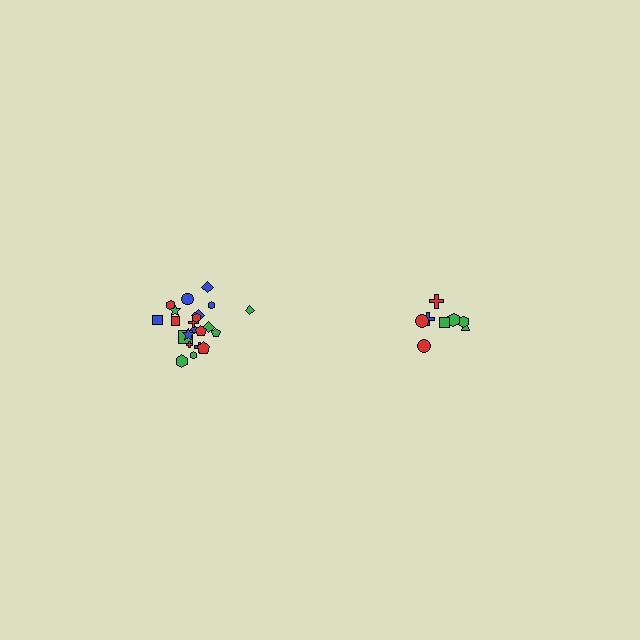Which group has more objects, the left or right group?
The left group.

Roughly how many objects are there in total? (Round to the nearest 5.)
Roughly 30 objects in total.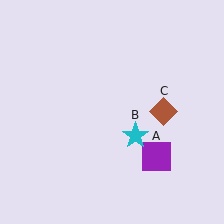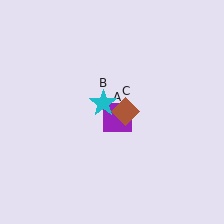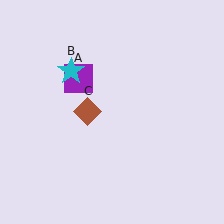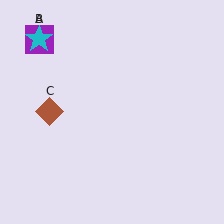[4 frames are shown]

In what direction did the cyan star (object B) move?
The cyan star (object B) moved up and to the left.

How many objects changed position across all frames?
3 objects changed position: purple square (object A), cyan star (object B), brown diamond (object C).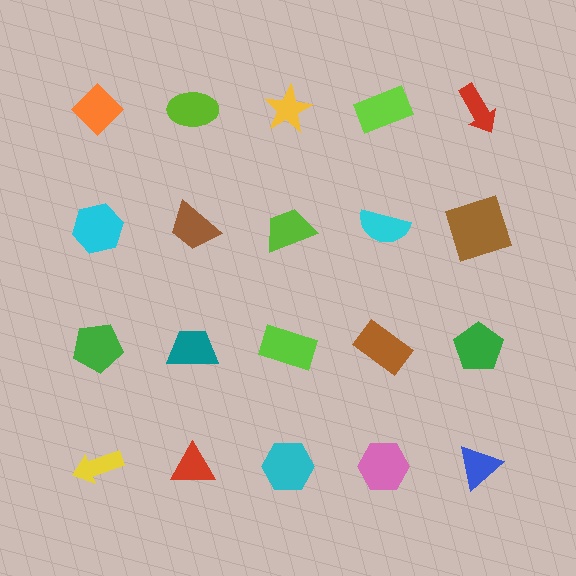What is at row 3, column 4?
A brown rectangle.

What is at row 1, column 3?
A yellow star.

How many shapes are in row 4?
5 shapes.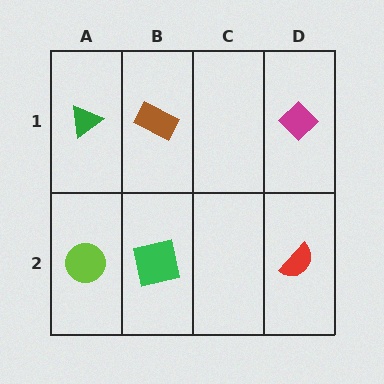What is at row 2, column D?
A red semicircle.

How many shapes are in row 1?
3 shapes.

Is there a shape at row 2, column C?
No, that cell is empty.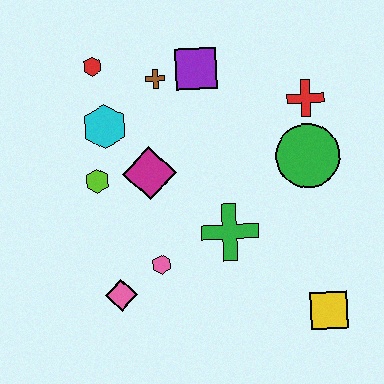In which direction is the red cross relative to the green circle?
The red cross is above the green circle.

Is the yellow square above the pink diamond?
No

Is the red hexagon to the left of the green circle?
Yes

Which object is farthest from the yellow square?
The red hexagon is farthest from the yellow square.